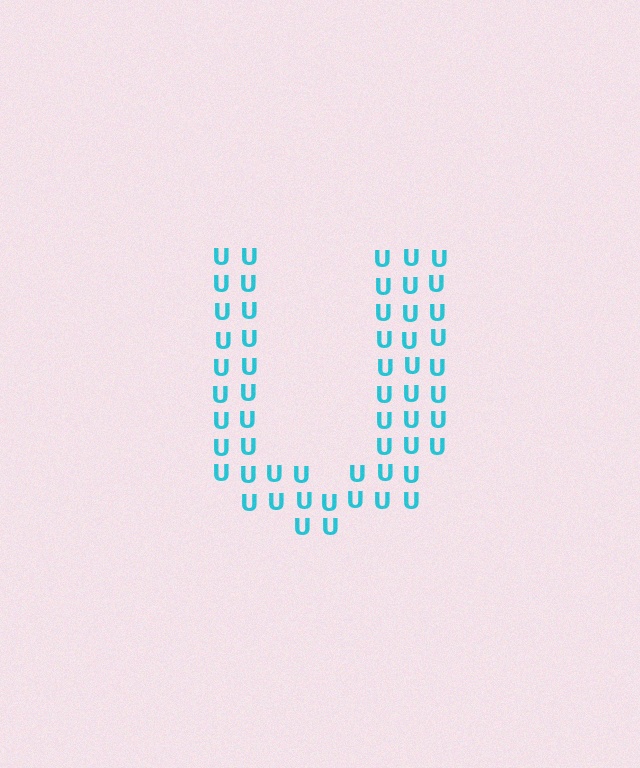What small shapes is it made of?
It is made of small letter U's.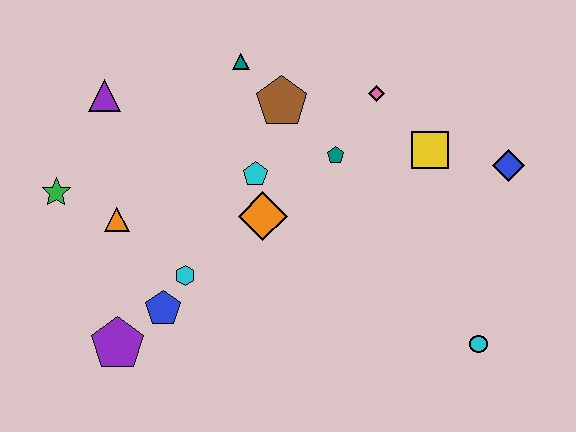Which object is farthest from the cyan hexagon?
The blue diamond is farthest from the cyan hexagon.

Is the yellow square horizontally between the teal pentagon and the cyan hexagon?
No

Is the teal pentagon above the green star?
Yes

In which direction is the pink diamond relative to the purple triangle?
The pink diamond is to the right of the purple triangle.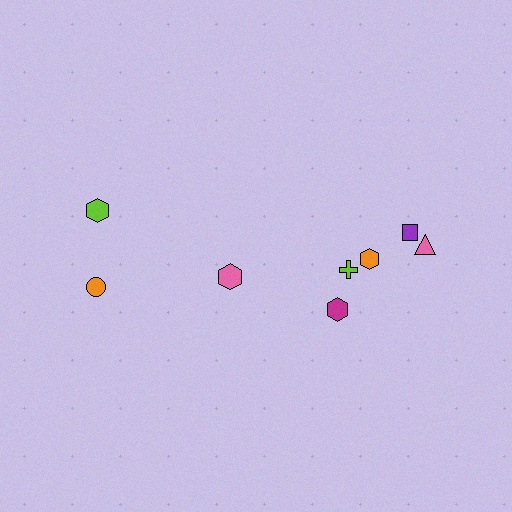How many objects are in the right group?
There are 5 objects.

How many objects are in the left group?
There are 3 objects.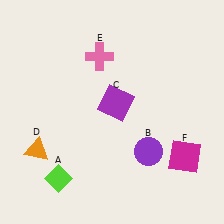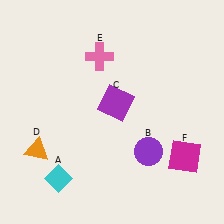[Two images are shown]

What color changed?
The diamond (A) changed from lime in Image 1 to cyan in Image 2.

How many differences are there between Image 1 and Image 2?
There is 1 difference between the two images.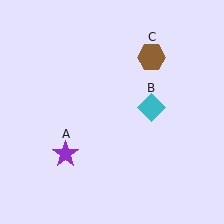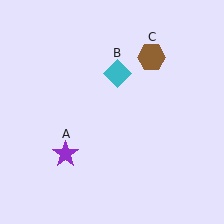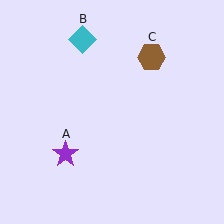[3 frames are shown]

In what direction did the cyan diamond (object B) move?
The cyan diamond (object B) moved up and to the left.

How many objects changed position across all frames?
1 object changed position: cyan diamond (object B).